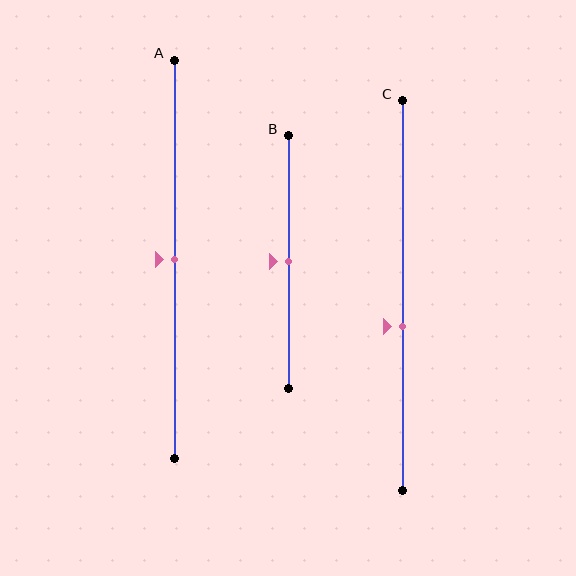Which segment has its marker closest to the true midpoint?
Segment A has its marker closest to the true midpoint.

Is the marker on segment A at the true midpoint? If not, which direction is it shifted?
Yes, the marker on segment A is at the true midpoint.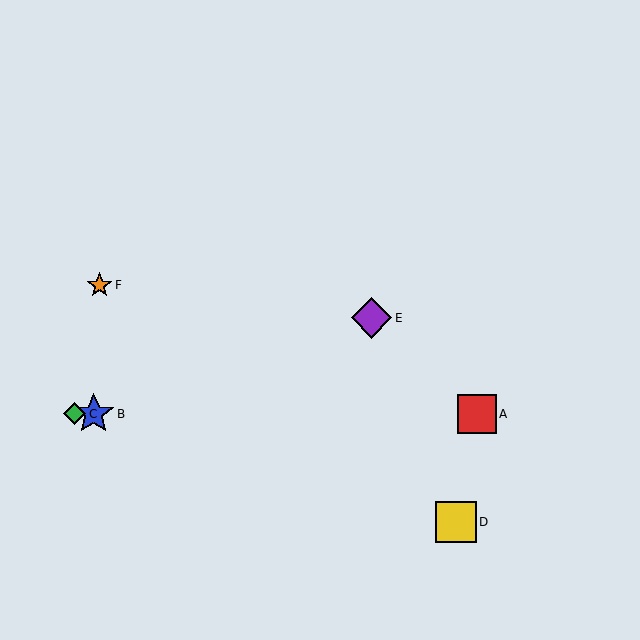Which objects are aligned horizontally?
Objects A, B, C are aligned horizontally.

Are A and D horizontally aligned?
No, A is at y≈414 and D is at y≈522.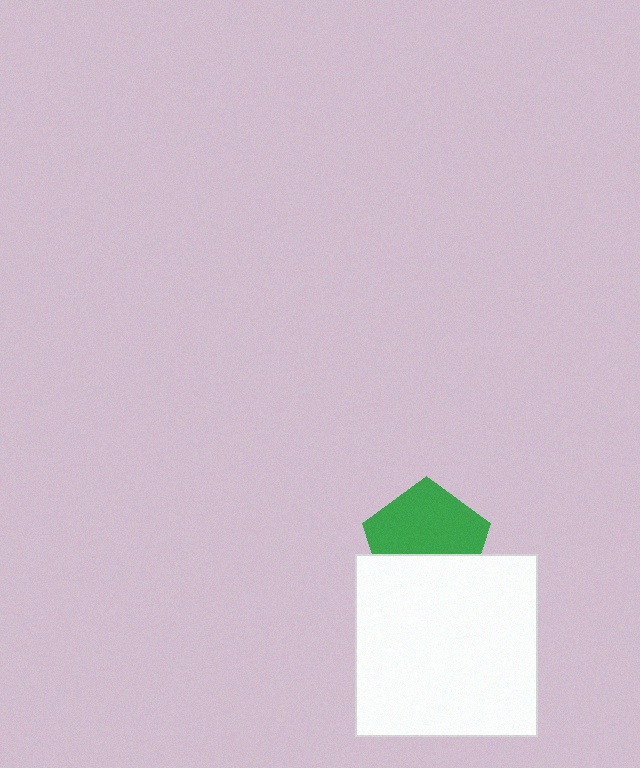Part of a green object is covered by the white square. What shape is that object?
It is a pentagon.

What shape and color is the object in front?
The object in front is a white square.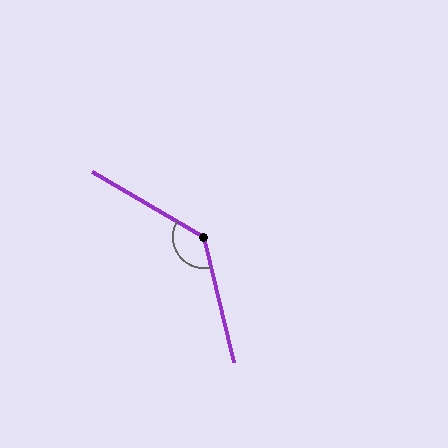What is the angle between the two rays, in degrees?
Approximately 134 degrees.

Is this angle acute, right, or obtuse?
It is obtuse.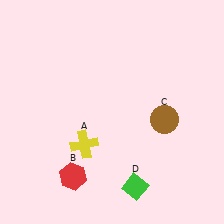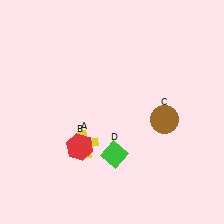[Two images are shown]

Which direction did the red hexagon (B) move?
The red hexagon (B) moved up.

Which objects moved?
The objects that moved are: the red hexagon (B), the green diamond (D).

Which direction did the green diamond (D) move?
The green diamond (D) moved up.